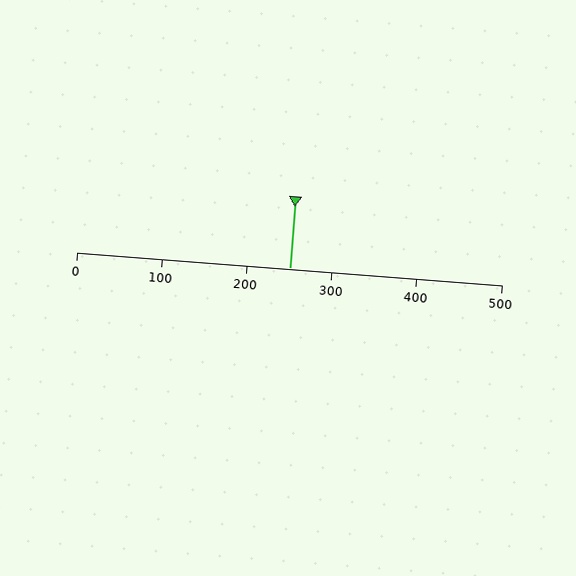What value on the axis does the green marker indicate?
The marker indicates approximately 250.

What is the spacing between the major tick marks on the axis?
The major ticks are spaced 100 apart.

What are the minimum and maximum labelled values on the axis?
The axis runs from 0 to 500.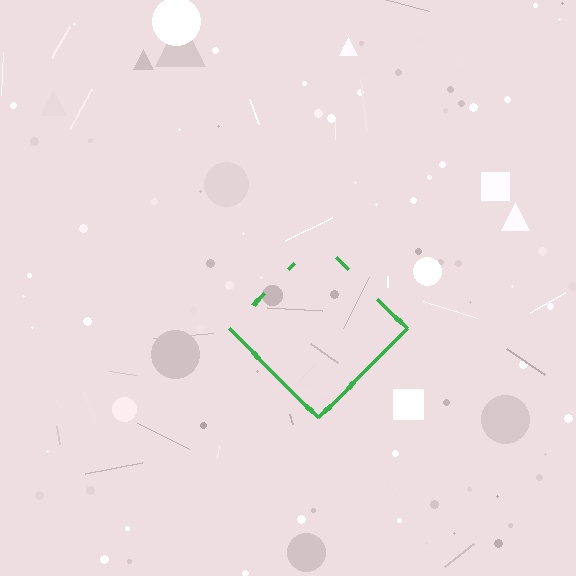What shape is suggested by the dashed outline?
The dashed outline suggests a diamond.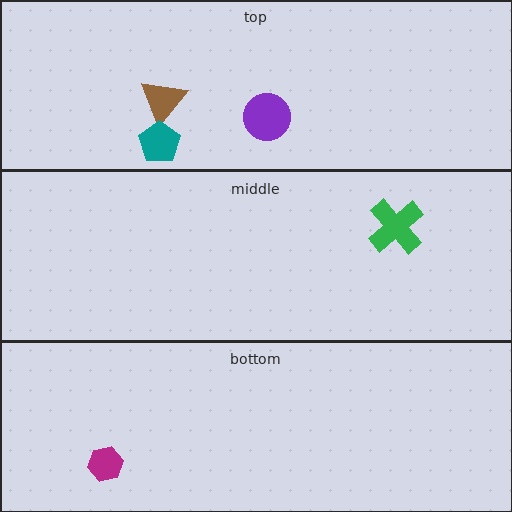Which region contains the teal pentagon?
The top region.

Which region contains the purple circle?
The top region.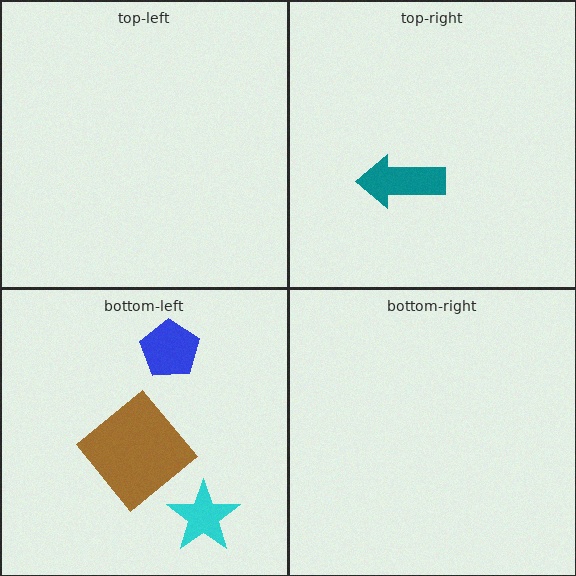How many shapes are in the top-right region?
1.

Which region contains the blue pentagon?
The bottom-left region.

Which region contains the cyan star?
The bottom-left region.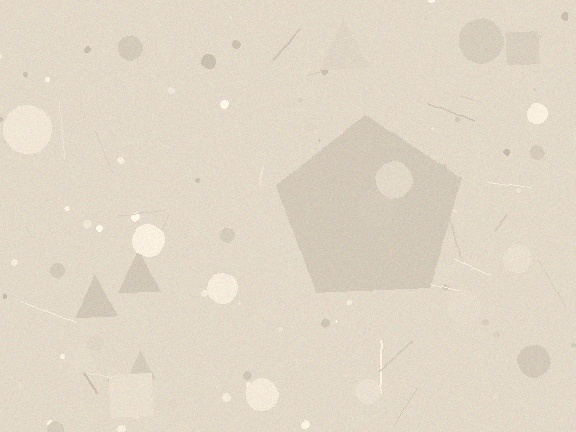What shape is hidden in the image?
A pentagon is hidden in the image.